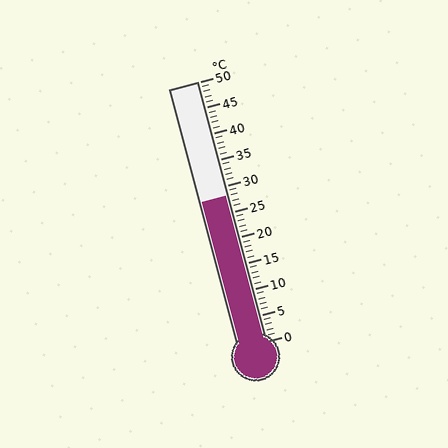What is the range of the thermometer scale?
The thermometer scale ranges from 0°C to 50°C.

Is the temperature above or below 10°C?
The temperature is above 10°C.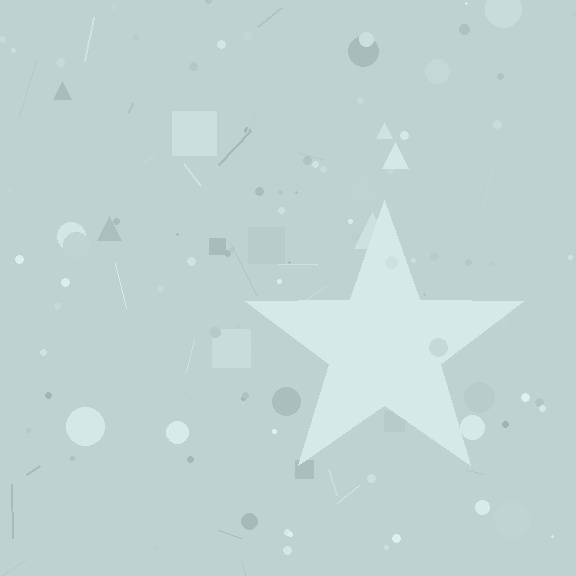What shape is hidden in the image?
A star is hidden in the image.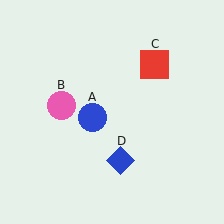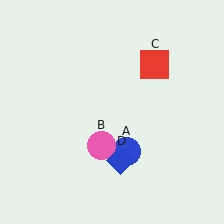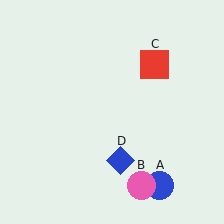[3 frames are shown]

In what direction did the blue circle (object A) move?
The blue circle (object A) moved down and to the right.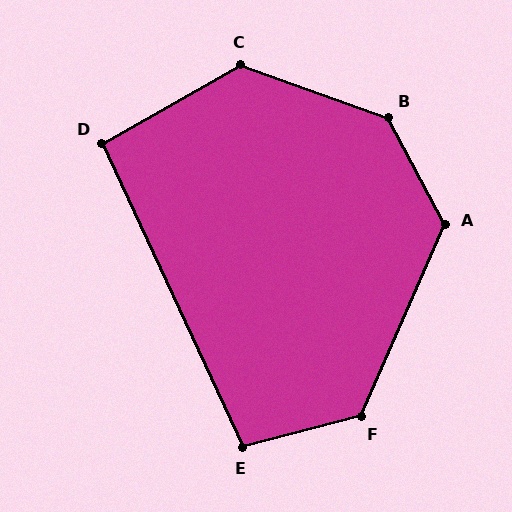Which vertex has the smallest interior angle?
D, at approximately 94 degrees.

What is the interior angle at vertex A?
Approximately 129 degrees (obtuse).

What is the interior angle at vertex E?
Approximately 100 degrees (obtuse).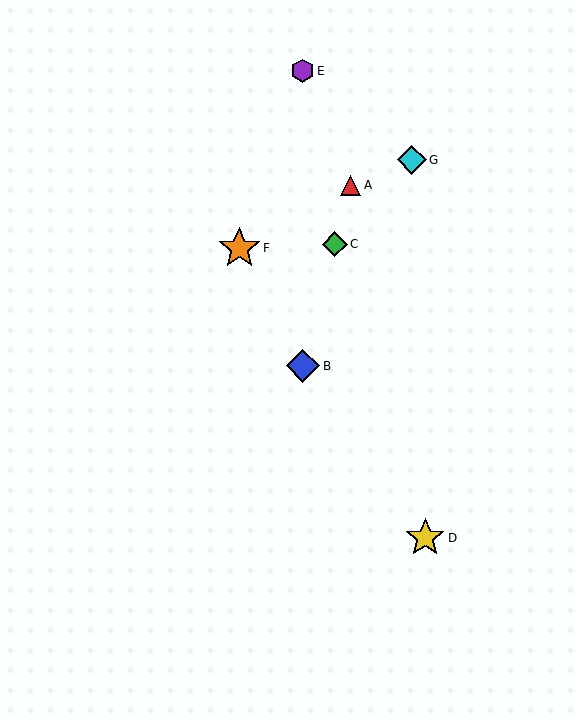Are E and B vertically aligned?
Yes, both are at x≈303.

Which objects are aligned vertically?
Objects B, E are aligned vertically.